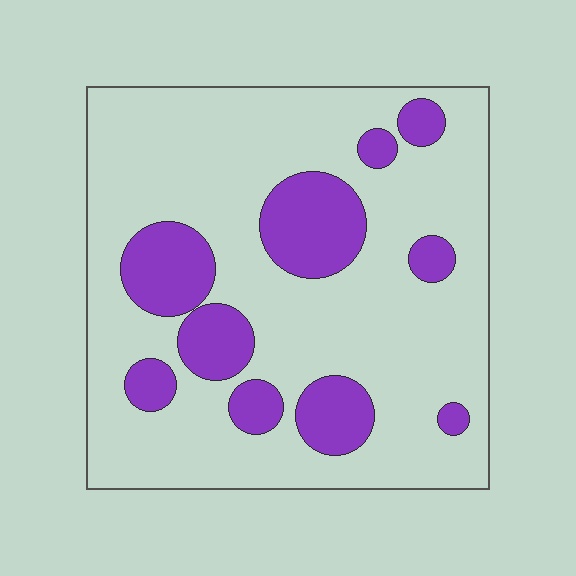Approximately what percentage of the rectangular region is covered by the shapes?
Approximately 25%.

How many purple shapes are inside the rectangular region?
10.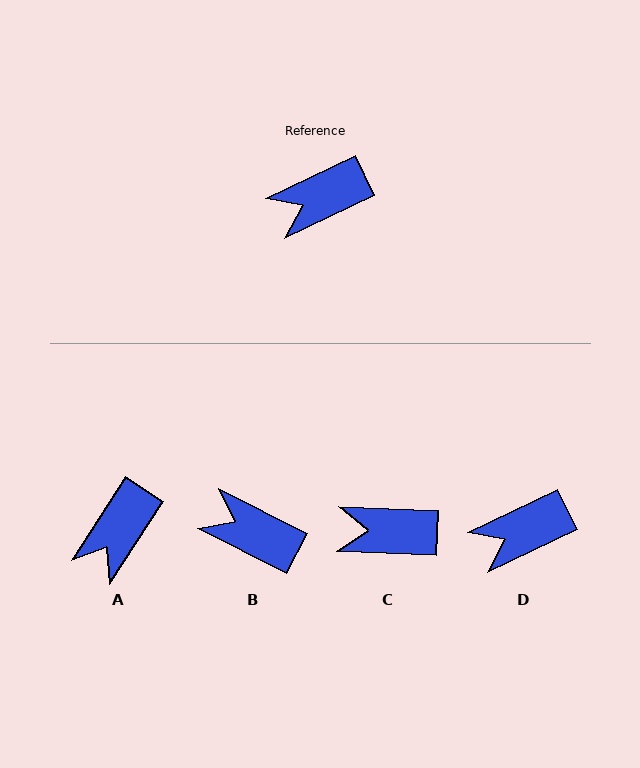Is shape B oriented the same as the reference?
No, it is off by about 52 degrees.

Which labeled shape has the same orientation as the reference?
D.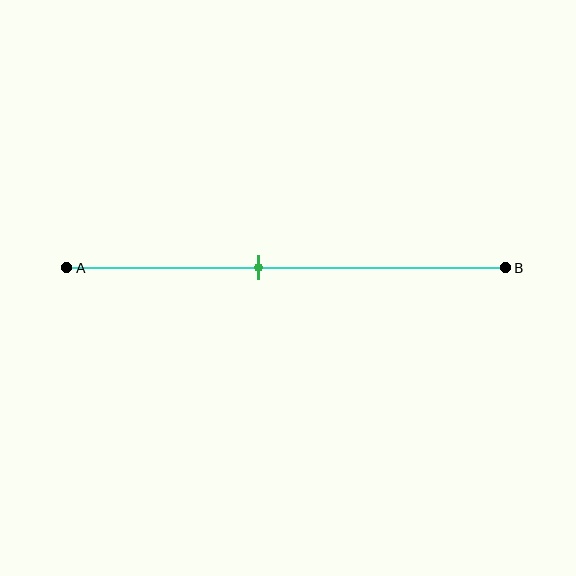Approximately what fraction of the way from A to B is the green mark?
The green mark is approximately 45% of the way from A to B.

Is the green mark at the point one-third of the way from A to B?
No, the mark is at about 45% from A, not at the 33% one-third point.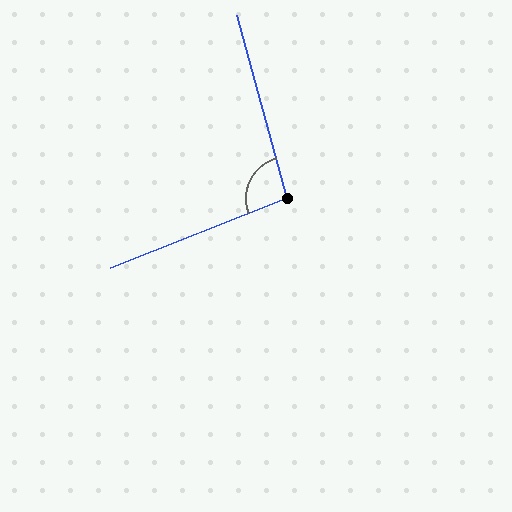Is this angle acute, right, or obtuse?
It is obtuse.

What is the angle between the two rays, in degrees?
Approximately 96 degrees.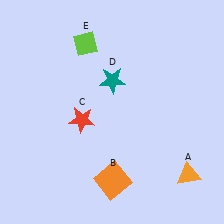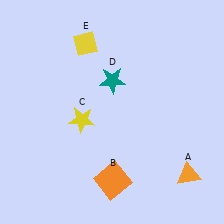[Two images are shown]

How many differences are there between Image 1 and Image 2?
There are 2 differences between the two images.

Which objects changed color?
C changed from red to yellow. E changed from lime to yellow.